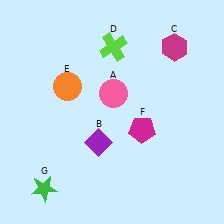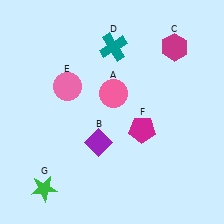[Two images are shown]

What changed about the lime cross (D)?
In Image 1, D is lime. In Image 2, it changed to teal.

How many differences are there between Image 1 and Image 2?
There are 2 differences between the two images.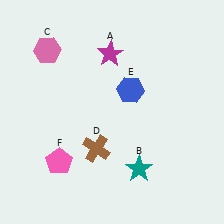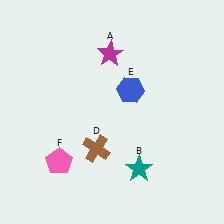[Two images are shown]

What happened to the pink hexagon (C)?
The pink hexagon (C) was removed in Image 2. It was in the top-left area of Image 1.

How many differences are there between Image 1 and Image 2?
There is 1 difference between the two images.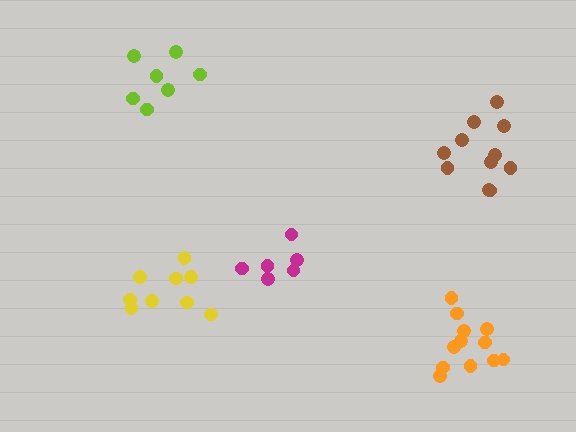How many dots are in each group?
Group 1: 12 dots, Group 2: 9 dots, Group 3: 7 dots, Group 4: 6 dots, Group 5: 11 dots (45 total).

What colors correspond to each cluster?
The clusters are colored: orange, yellow, lime, magenta, brown.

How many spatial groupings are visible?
There are 5 spatial groupings.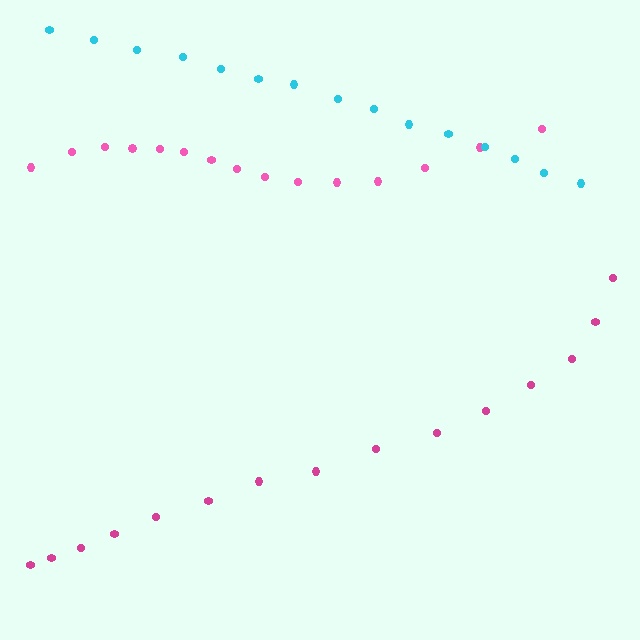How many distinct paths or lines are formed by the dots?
There are 3 distinct paths.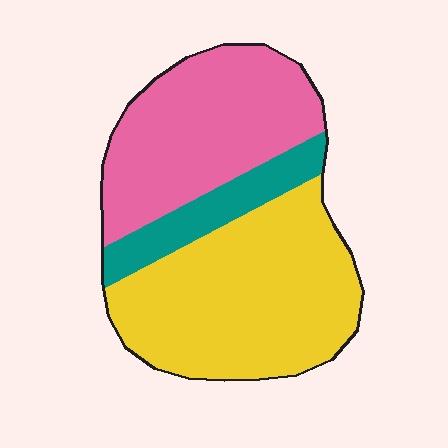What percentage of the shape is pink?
Pink covers 38% of the shape.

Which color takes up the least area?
Teal, at roughly 15%.